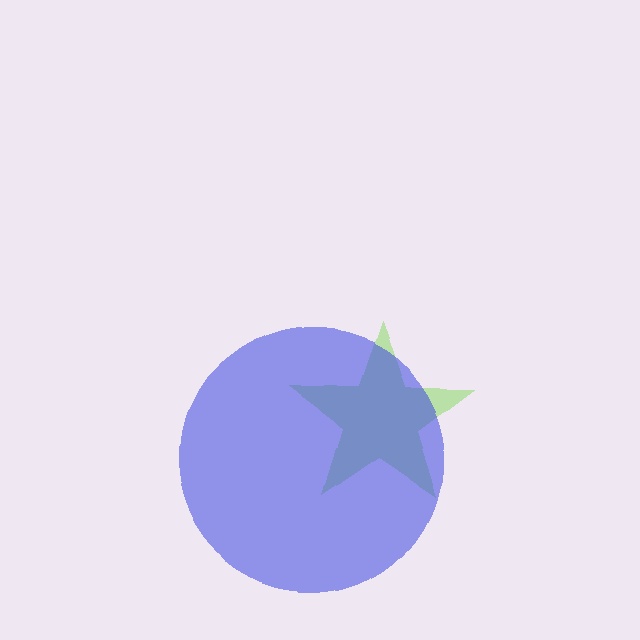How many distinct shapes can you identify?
There are 2 distinct shapes: a lime star, a blue circle.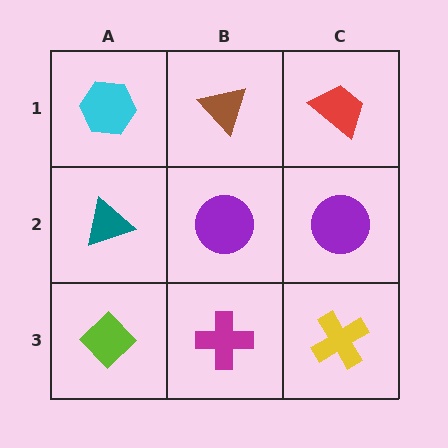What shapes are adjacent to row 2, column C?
A red trapezoid (row 1, column C), a yellow cross (row 3, column C), a purple circle (row 2, column B).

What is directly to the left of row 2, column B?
A teal triangle.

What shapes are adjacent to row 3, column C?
A purple circle (row 2, column C), a magenta cross (row 3, column B).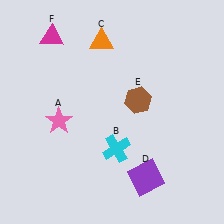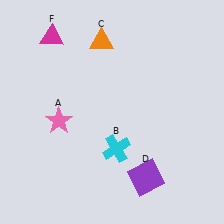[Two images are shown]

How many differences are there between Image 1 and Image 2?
There is 1 difference between the two images.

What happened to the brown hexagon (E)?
The brown hexagon (E) was removed in Image 2. It was in the top-right area of Image 1.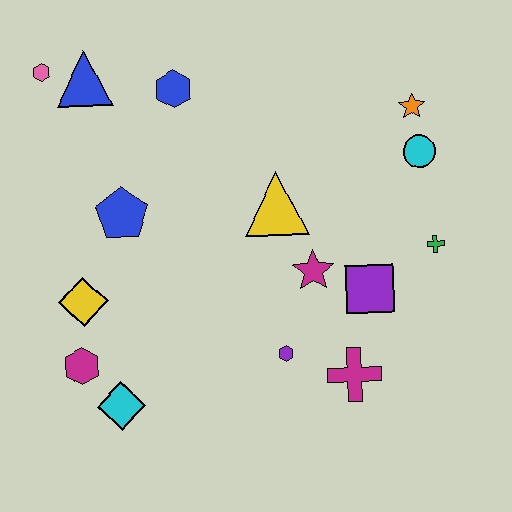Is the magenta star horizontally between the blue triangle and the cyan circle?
Yes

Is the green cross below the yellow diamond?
No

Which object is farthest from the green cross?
The pink hexagon is farthest from the green cross.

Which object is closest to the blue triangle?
The pink hexagon is closest to the blue triangle.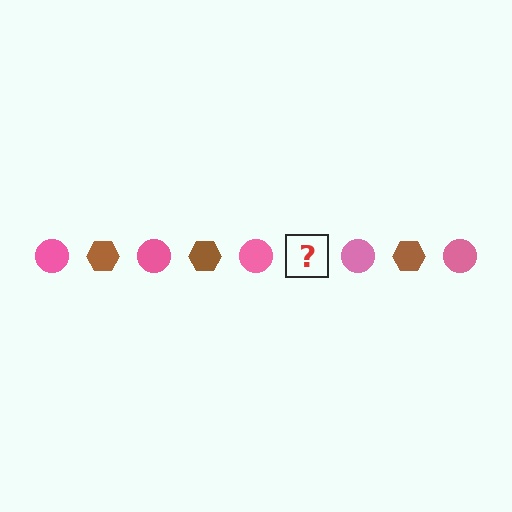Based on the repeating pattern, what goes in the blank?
The blank should be a brown hexagon.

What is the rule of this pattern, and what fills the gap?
The rule is that the pattern alternates between pink circle and brown hexagon. The gap should be filled with a brown hexagon.